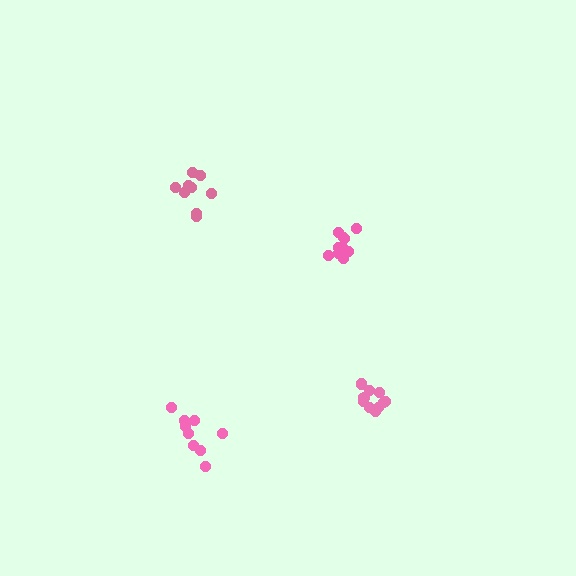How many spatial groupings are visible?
There are 4 spatial groupings.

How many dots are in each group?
Group 1: 11 dots, Group 2: 11 dots, Group 3: 9 dots, Group 4: 9 dots (40 total).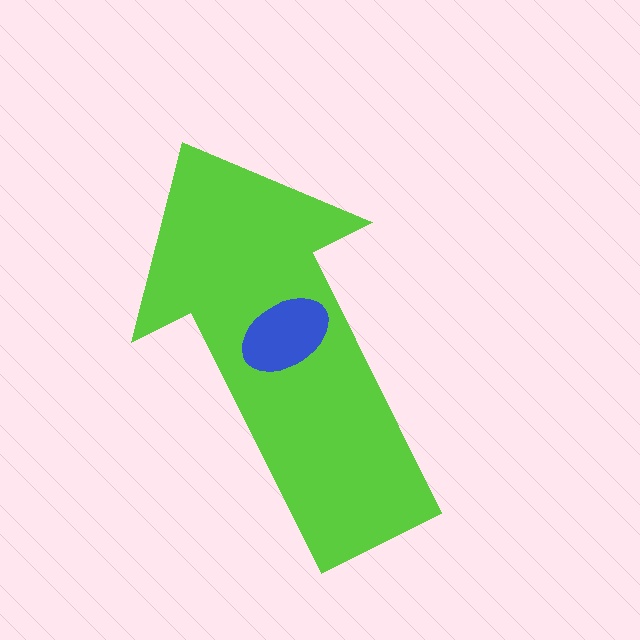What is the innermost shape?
The blue ellipse.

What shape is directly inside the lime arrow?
The blue ellipse.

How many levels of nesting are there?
2.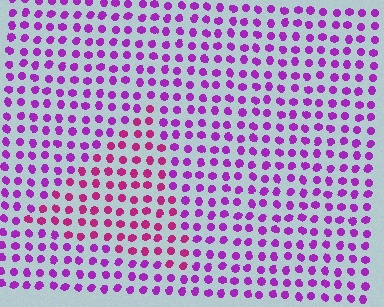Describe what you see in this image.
The image is filled with small purple elements in a uniform arrangement. A triangle-shaped region is visible where the elements are tinted to a slightly different hue, forming a subtle color boundary.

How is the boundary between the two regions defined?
The boundary is defined purely by a slight shift in hue (about 32 degrees). Spacing, size, and orientation are identical on both sides.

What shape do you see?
I see a triangle.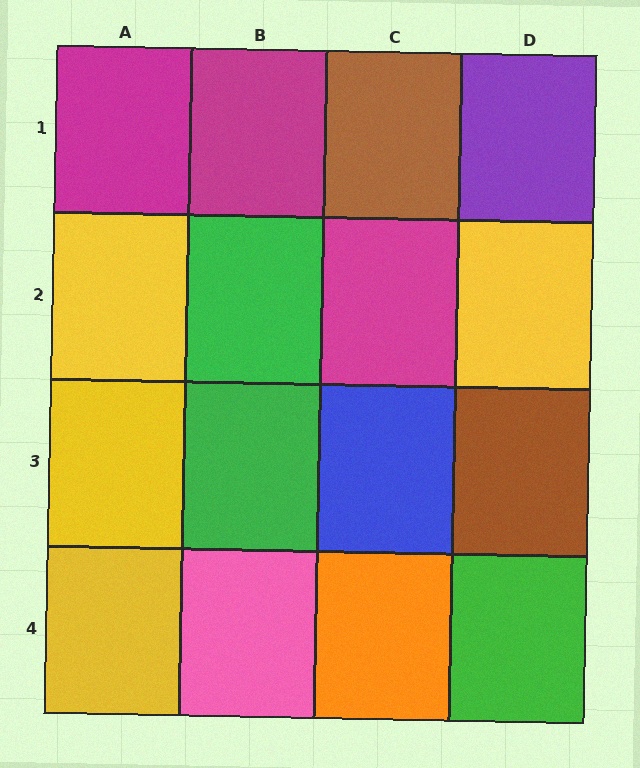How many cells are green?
3 cells are green.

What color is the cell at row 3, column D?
Brown.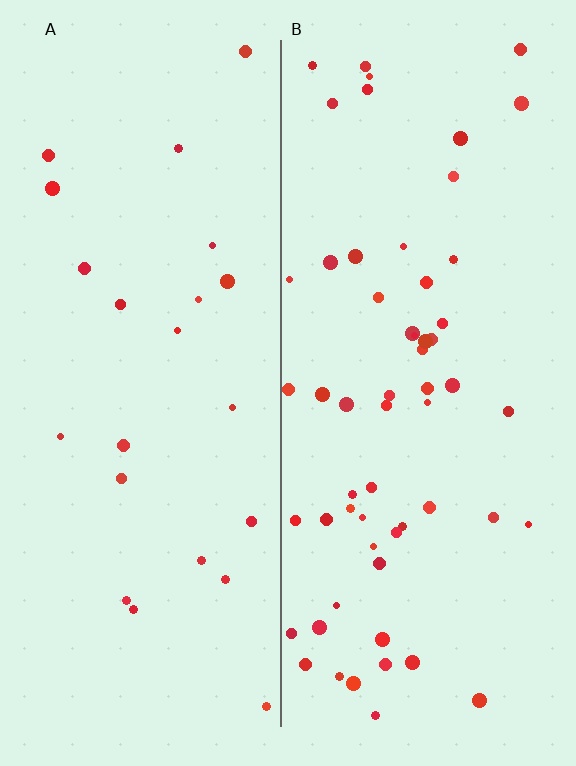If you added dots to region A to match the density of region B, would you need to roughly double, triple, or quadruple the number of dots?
Approximately triple.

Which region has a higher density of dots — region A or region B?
B (the right).